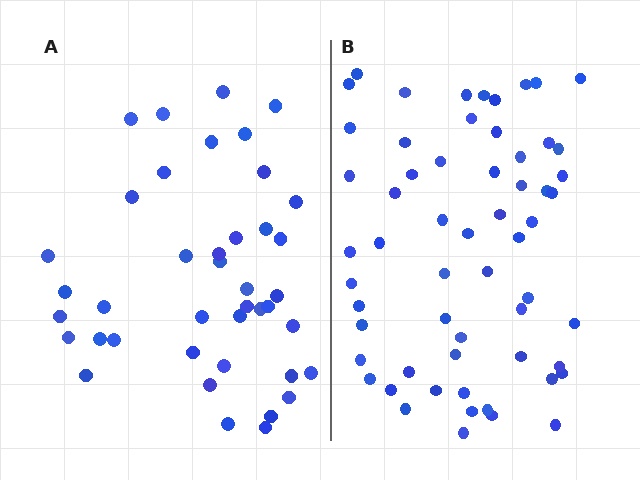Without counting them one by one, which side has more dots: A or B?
Region B (the right region) has more dots.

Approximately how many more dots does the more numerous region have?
Region B has approximately 20 more dots than region A.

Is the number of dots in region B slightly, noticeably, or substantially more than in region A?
Region B has noticeably more, but not dramatically so. The ratio is roughly 1.4 to 1.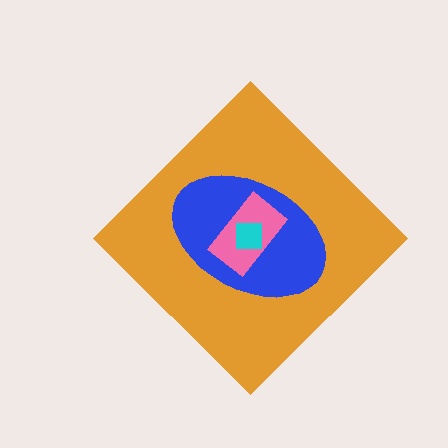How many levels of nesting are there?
4.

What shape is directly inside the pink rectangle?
The cyan square.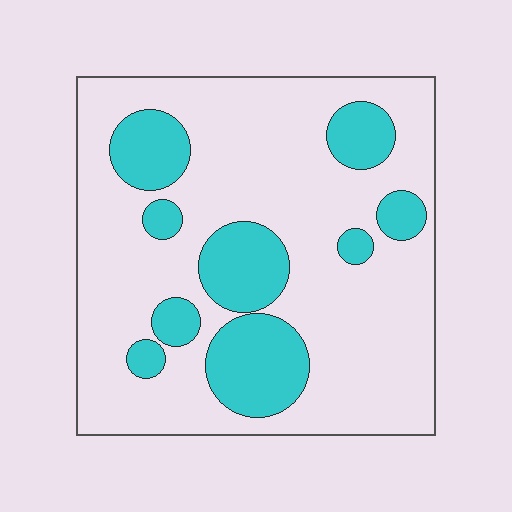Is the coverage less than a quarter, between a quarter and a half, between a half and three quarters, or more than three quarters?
Less than a quarter.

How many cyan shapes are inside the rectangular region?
9.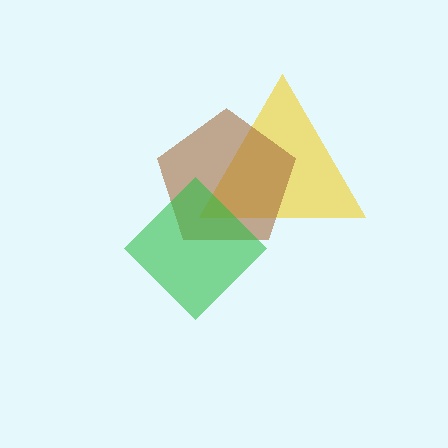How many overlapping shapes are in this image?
There are 3 overlapping shapes in the image.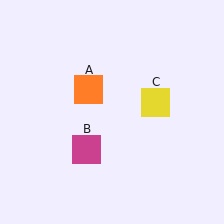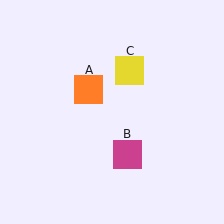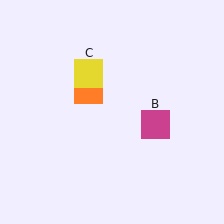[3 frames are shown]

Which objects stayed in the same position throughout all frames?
Orange square (object A) remained stationary.